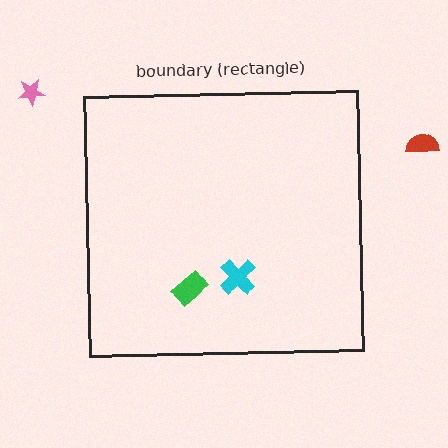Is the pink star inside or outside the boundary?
Outside.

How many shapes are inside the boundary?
2 inside, 2 outside.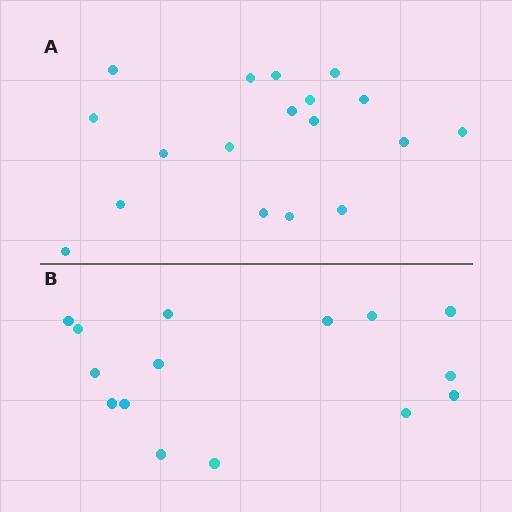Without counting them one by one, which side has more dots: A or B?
Region A (the top region) has more dots.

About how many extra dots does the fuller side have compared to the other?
Region A has just a few more — roughly 2 or 3 more dots than region B.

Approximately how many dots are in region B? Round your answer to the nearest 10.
About 20 dots. (The exact count is 15, which rounds to 20.)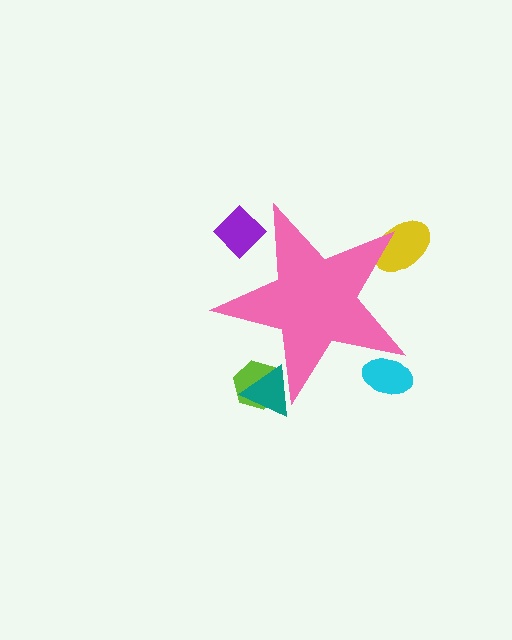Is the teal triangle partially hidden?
Yes, the teal triangle is partially hidden behind the pink star.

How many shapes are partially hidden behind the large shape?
5 shapes are partially hidden.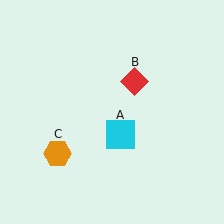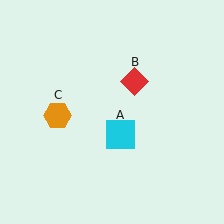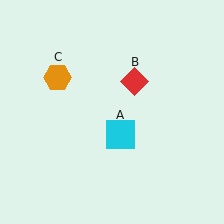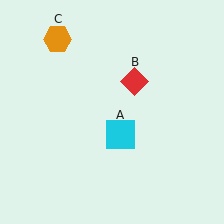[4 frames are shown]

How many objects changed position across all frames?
1 object changed position: orange hexagon (object C).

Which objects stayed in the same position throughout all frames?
Cyan square (object A) and red diamond (object B) remained stationary.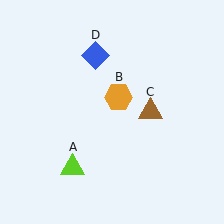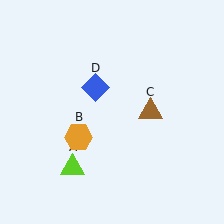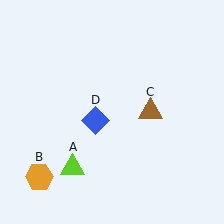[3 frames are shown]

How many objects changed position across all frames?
2 objects changed position: orange hexagon (object B), blue diamond (object D).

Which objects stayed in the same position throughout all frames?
Lime triangle (object A) and brown triangle (object C) remained stationary.